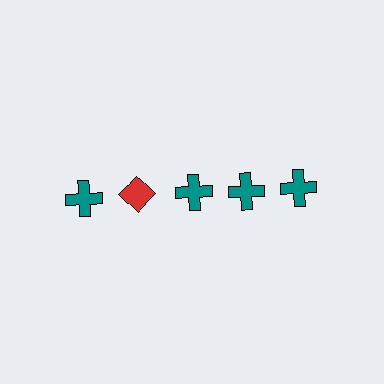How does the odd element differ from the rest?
It differs in both color (red instead of teal) and shape (diamond instead of cross).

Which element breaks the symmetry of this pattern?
The red diamond in the top row, second from left column breaks the symmetry. All other shapes are teal crosses.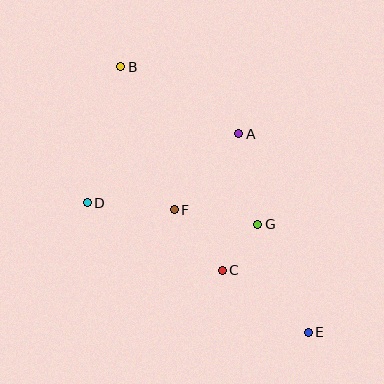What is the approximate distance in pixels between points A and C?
The distance between A and C is approximately 138 pixels.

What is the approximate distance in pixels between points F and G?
The distance between F and G is approximately 85 pixels.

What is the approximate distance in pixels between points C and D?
The distance between C and D is approximately 151 pixels.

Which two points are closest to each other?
Points C and G are closest to each other.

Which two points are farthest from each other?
Points B and E are farthest from each other.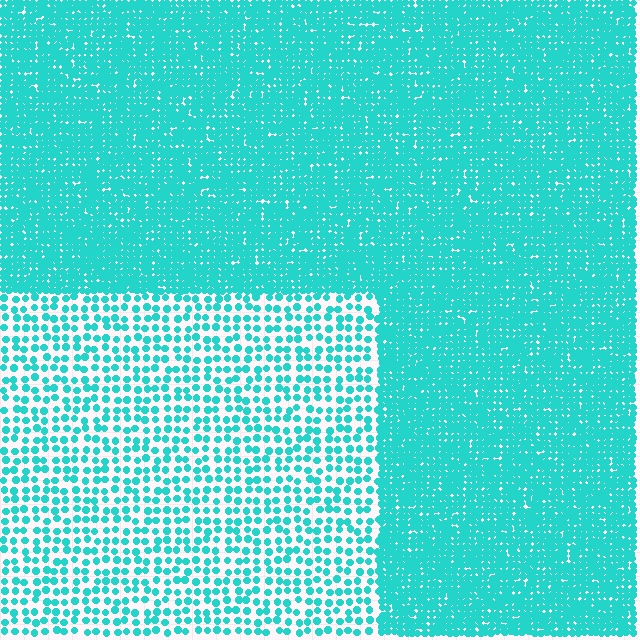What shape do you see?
I see a rectangle.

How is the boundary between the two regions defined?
The boundary is defined by a change in element density (approximately 2.7x ratio). All elements are the same color, size, and shape.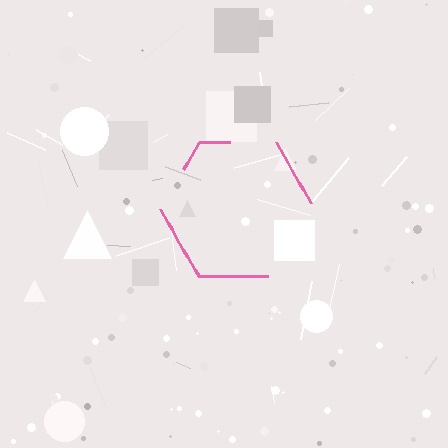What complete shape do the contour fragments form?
The contour fragments form a hexagon.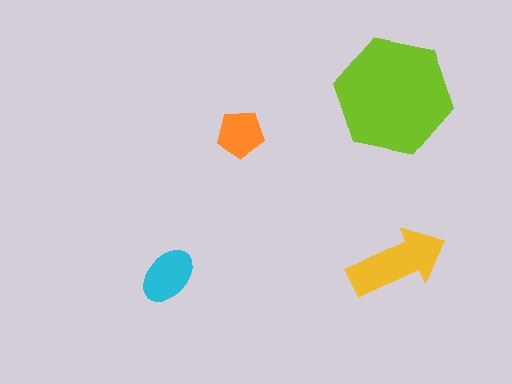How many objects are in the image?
There are 4 objects in the image.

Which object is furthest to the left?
The cyan ellipse is leftmost.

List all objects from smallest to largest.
The orange pentagon, the cyan ellipse, the yellow arrow, the lime hexagon.